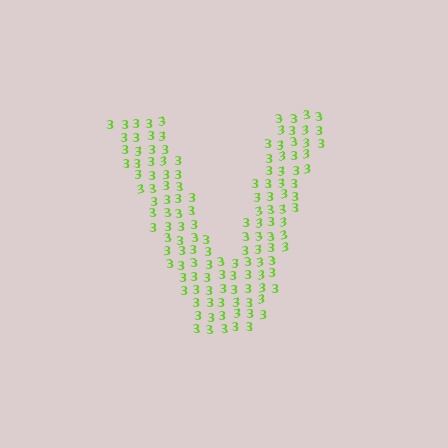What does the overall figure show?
The overall figure shows the letter V.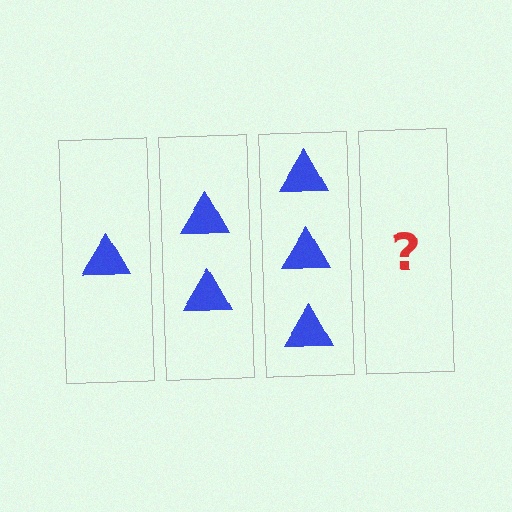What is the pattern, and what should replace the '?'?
The pattern is that each step adds one more triangle. The '?' should be 4 triangles.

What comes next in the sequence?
The next element should be 4 triangles.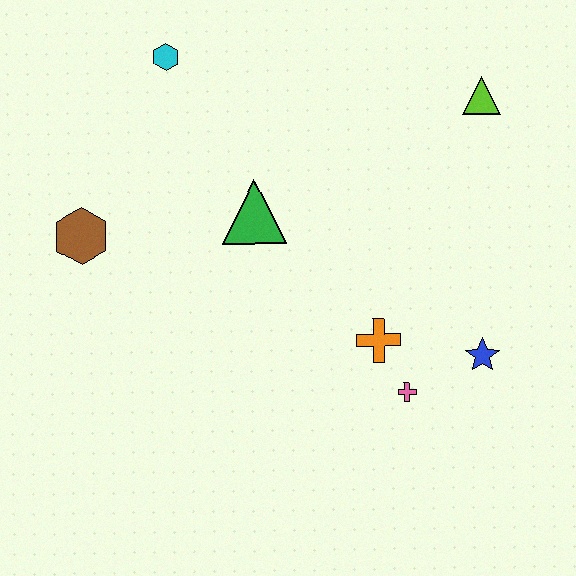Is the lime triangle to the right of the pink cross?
Yes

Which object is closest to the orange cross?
The pink cross is closest to the orange cross.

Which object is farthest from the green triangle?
The blue star is farthest from the green triangle.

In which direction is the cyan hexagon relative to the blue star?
The cyan hexagon is to the left of the blue star.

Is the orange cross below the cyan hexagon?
Yes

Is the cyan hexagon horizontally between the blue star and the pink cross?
No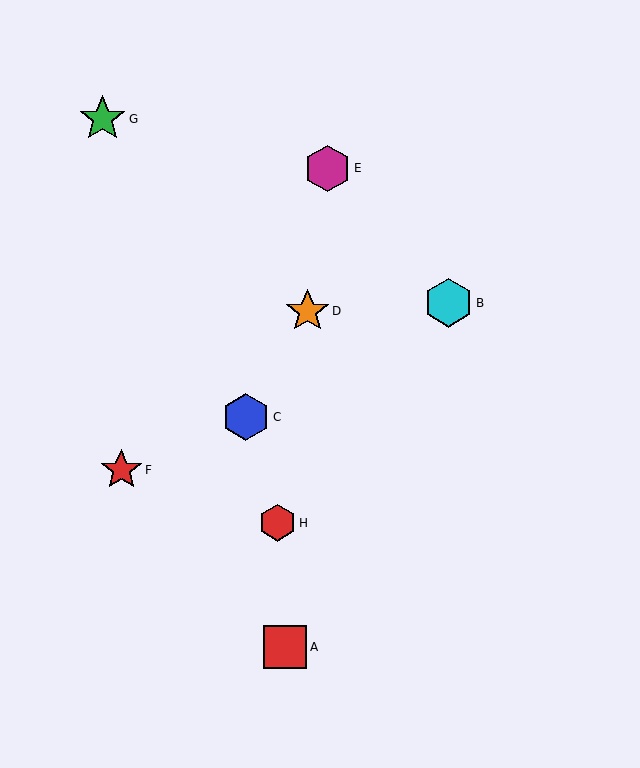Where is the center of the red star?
The center of the red star is at (121, 470).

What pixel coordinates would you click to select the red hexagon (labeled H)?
Click at (278, 523) to select the red hexagon H.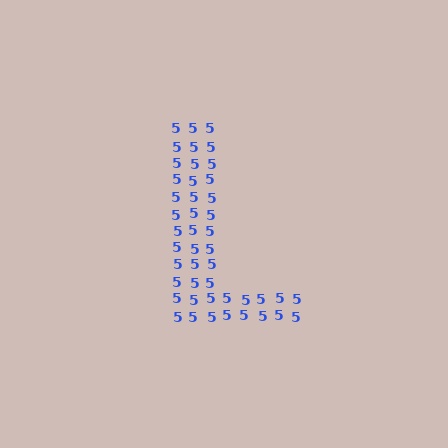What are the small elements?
The small elements are digit 5's.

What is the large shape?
The large shape is the letter L.